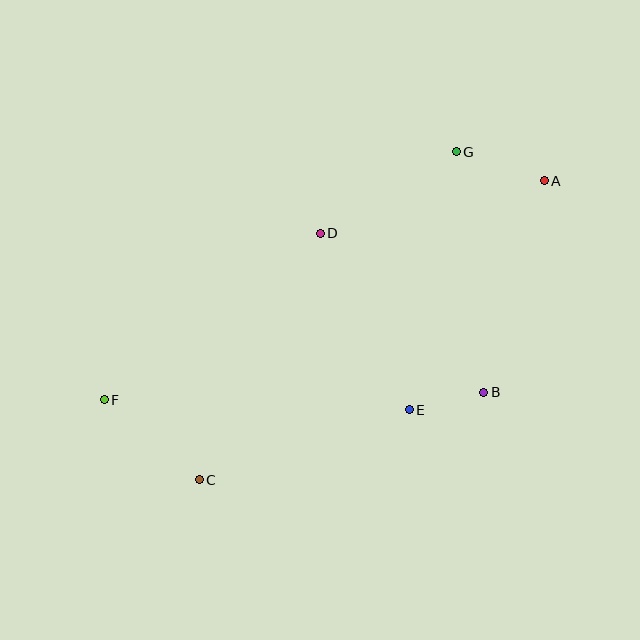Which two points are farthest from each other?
Points A and F are farthest from each other.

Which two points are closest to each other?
Points B and E are closest to each other.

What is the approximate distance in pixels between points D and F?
The distance between D and F is approximately 273 pixels.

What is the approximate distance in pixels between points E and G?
The distance between E and G is approximately 262 pixels.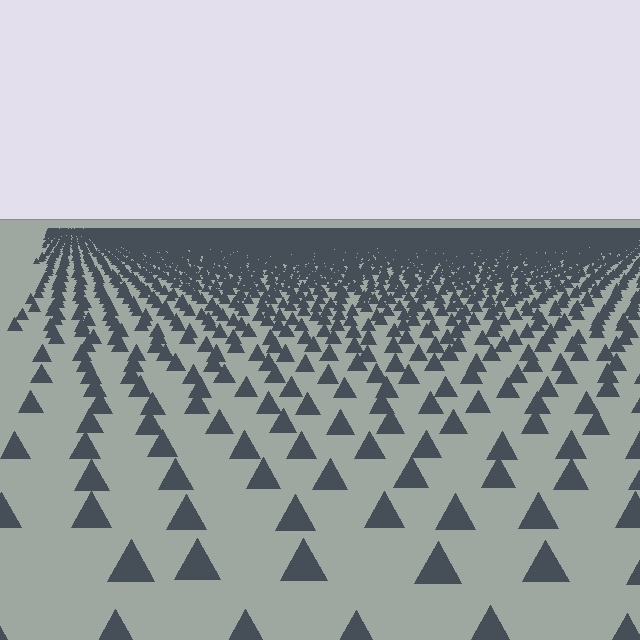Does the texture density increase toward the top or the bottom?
Density increases toward the top.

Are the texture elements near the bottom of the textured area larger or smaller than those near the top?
Larger. Near the bottom, elements are closer to the viewer and appear at a bigger on-screen size.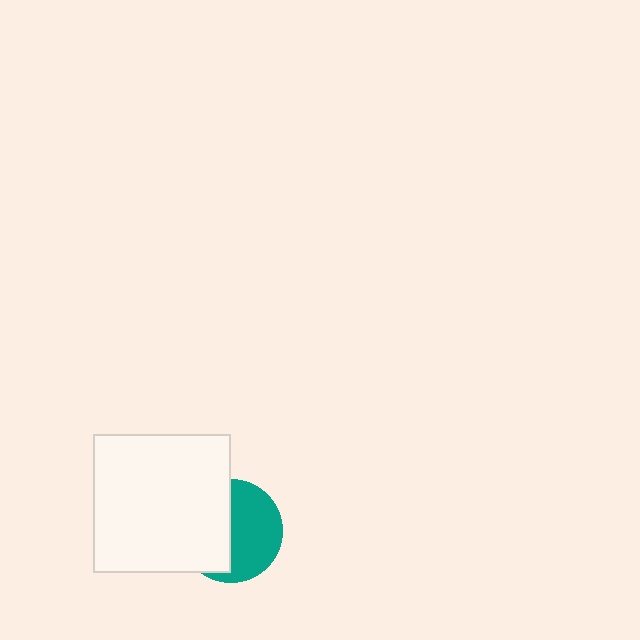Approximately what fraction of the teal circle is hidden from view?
Roughly 48% of the teal circle is hidden behind the white square.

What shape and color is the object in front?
The object in front is a white square.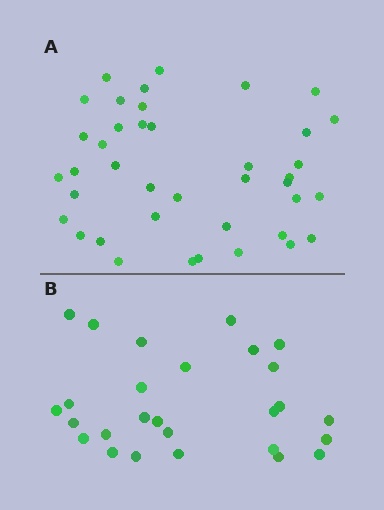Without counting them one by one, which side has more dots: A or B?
Region A (the top region) has more dots.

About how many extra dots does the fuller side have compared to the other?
Region A has approximately 15 more dots than region B.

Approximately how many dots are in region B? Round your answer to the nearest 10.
About 30 dots. (The exact count is 27, which rounds to 30.)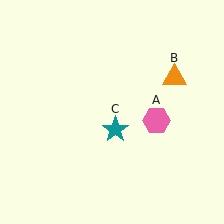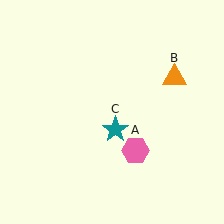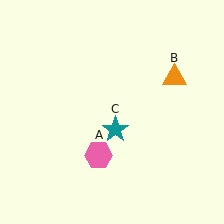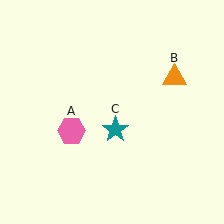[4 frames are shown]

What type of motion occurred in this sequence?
The pink hexagon (object A) rotated clockwise around the center of the scene.